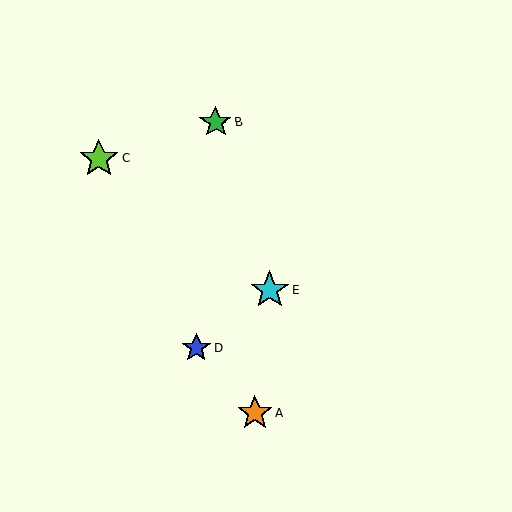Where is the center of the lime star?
The center of the lime star is at (99, 158).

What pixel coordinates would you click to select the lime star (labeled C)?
Click at (99, 158) to select the lime star C.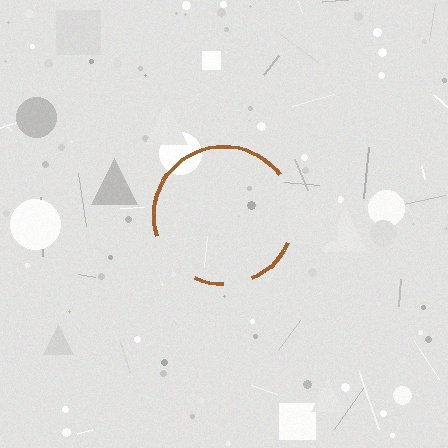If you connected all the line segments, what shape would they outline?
They would outline a circle.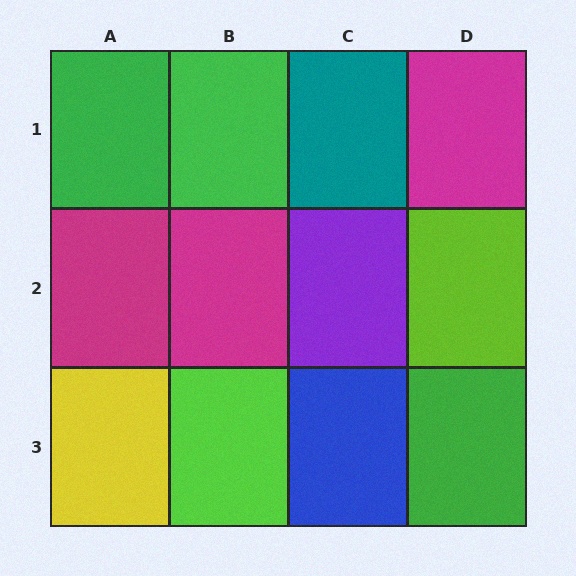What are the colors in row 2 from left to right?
Magenta, magenta, purple, lime.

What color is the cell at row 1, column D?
Magenta.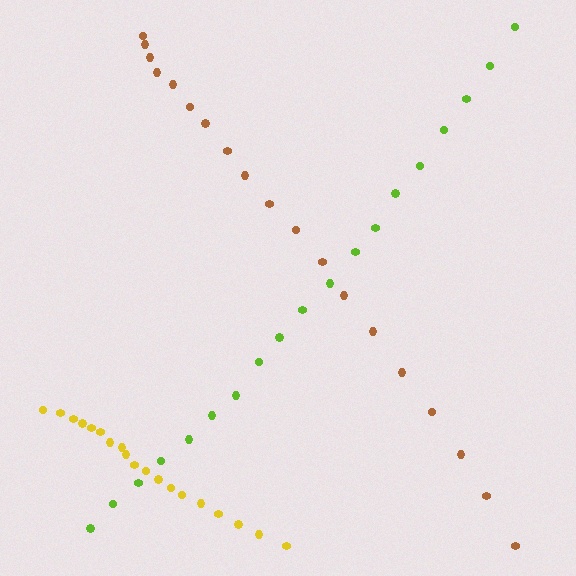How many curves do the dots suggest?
There are 3 distinct paths.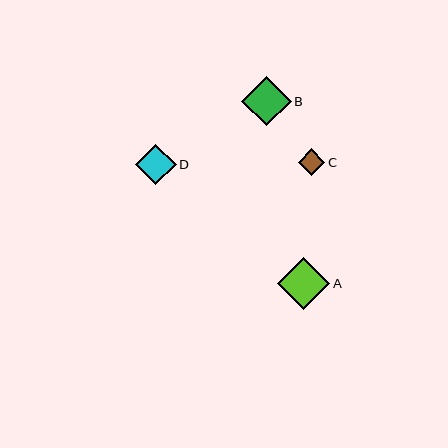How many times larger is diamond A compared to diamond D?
Diamond A is approximately 1.3 times the size of diamond D.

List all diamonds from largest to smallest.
From largest to smallest: A, B, D, C.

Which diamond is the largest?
Diamond A is the largest with a size of approximately 52 pixels.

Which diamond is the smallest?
Diamond C is the smallest with a size of approximately 26 pixels.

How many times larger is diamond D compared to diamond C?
Diamond D is approximately 1.5 times the size of diamond C.